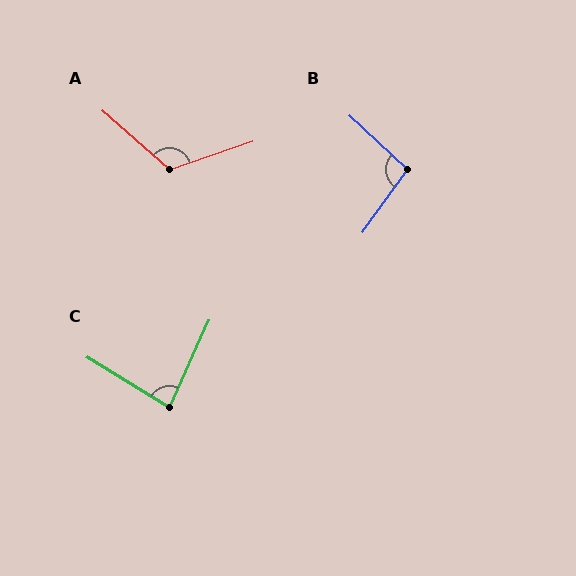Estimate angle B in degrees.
Approximately 97 degrees.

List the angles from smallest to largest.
C (83°), B (97°), A (120°).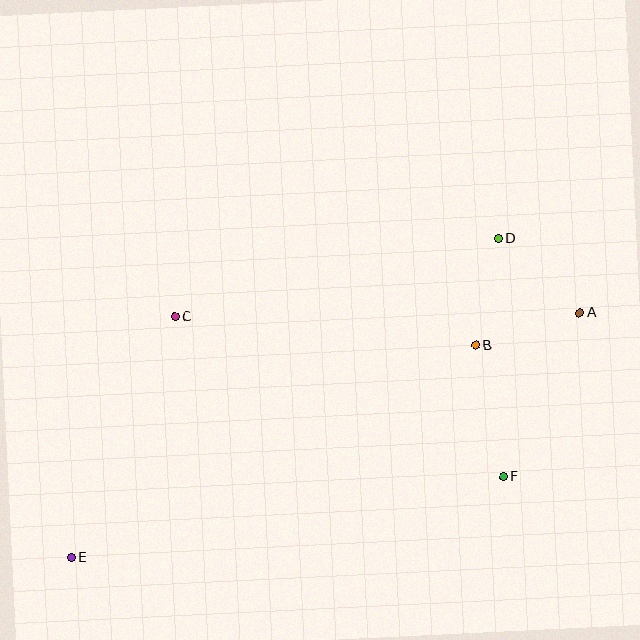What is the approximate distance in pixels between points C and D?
The distance between C and D is approximately 333 pixels.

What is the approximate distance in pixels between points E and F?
The distance between E and F is approximately 439 pixels.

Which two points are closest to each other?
Points A and B are closest to each other.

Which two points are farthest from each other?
Points A and E are farthest from each other.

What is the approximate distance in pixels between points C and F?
The distance between C and F is approximately 365 pixels.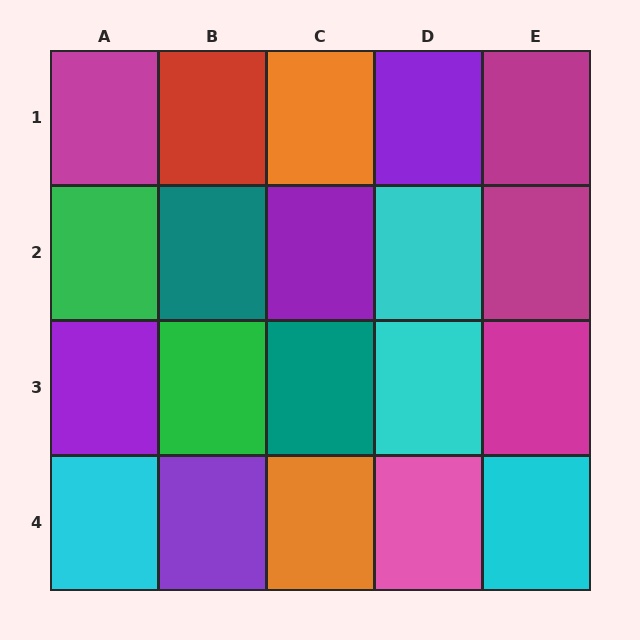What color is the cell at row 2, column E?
Magenta.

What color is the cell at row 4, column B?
Purple.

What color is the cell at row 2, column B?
Teal.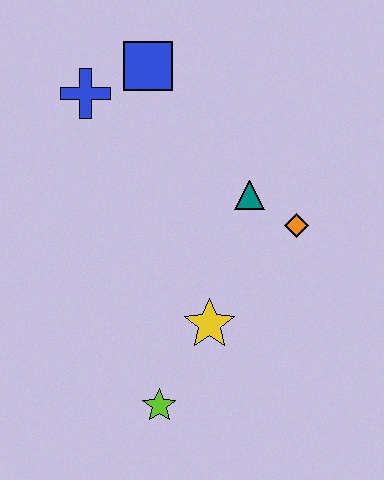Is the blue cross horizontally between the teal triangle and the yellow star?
No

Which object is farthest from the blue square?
The lime star is farthest from the blue square.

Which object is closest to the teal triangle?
The orange diamond is closest to the teal triangle.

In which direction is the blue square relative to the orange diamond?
The blue square is above the orange diamond.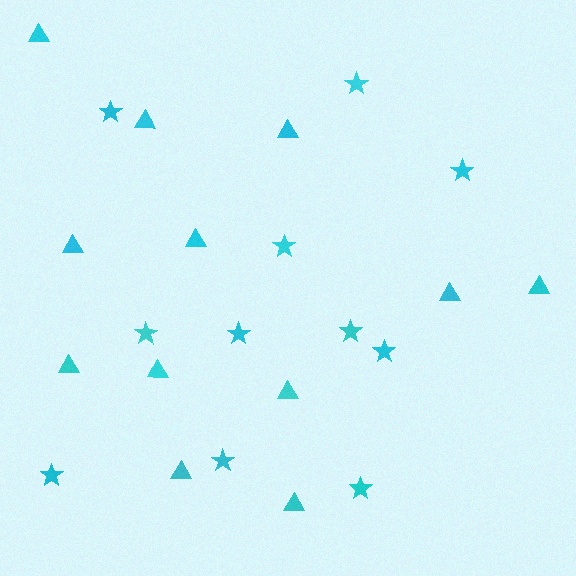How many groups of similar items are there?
There are 2 groups: one group of stars (11) and one group of triangles (12).